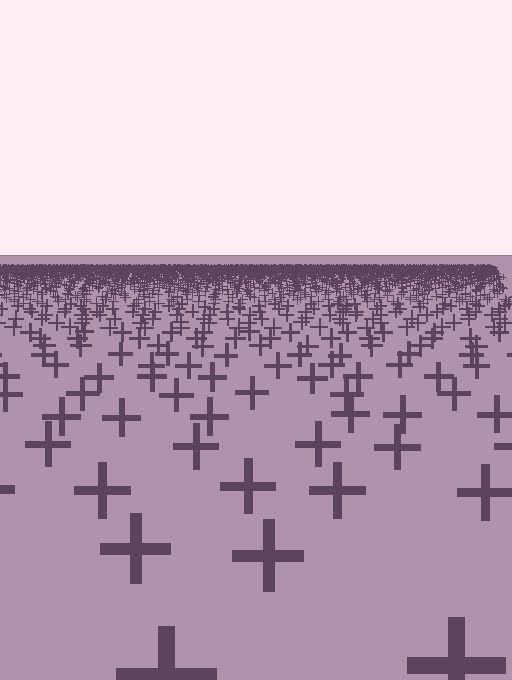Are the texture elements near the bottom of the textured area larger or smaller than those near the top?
Larger. Near the bottom, elements are closer to the viewer and appear at a bigger on-screen size.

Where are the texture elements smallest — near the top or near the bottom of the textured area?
Near the top.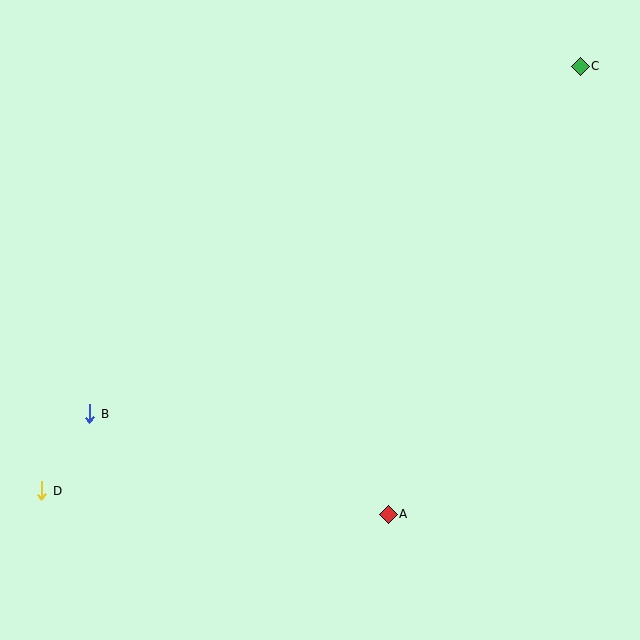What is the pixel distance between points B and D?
The distance between B and D is 91 pixels.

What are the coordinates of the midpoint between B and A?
The midpoint between B and A is at (239, 464).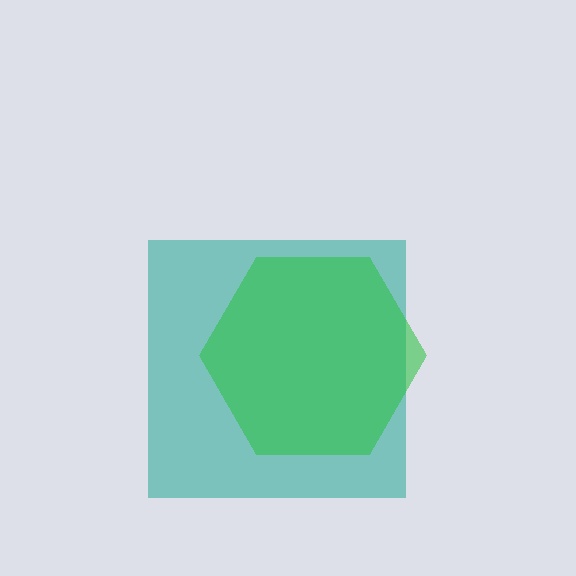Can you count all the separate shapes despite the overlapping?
Yes, there are 2 separate shapes.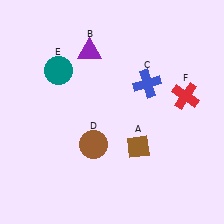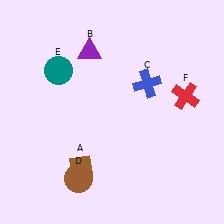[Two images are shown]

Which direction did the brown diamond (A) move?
The brown diamond (A) moved left.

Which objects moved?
The objects that moved are: the brown diamond (A), the brown circle (D).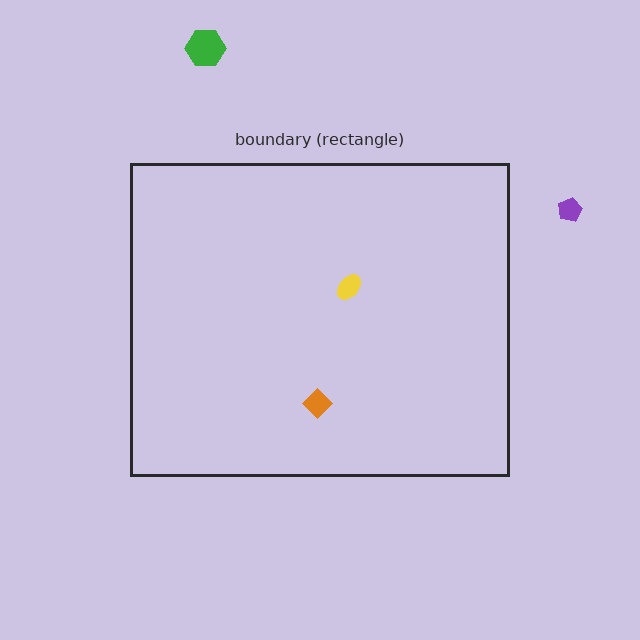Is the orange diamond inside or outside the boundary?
Inside.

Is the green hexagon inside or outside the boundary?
Outside.